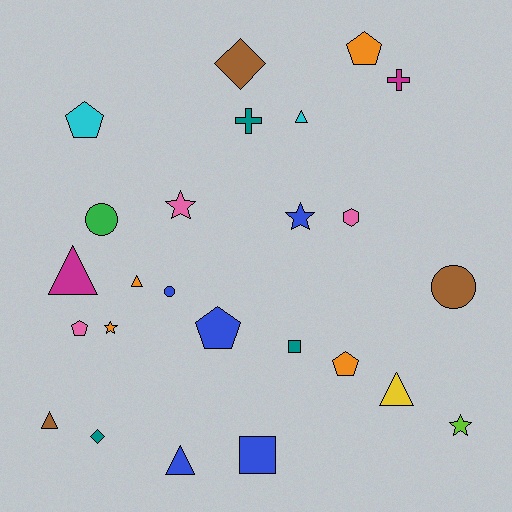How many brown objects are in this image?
There are 3 brown objects.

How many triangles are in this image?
There are 6 triangles.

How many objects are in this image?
There are 25 objects.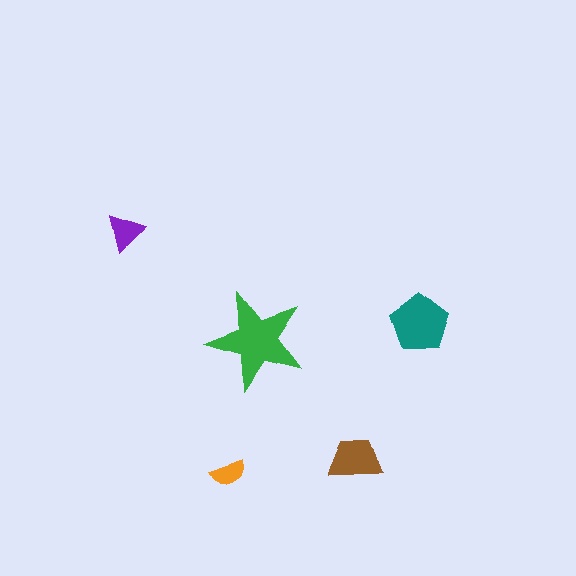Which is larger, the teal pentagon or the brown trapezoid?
The teal pentagon.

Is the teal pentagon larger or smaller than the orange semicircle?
Larger.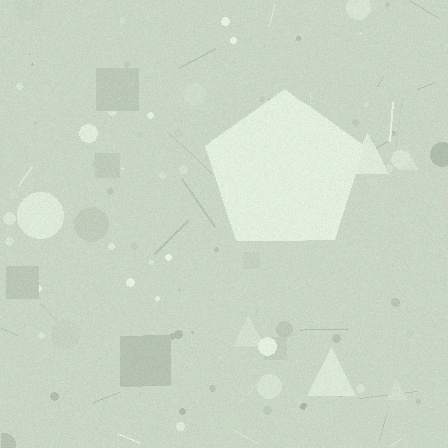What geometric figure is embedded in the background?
A pentagon is embedded in the background.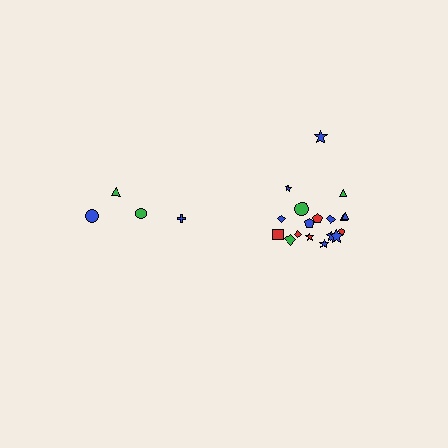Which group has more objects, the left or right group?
The right group.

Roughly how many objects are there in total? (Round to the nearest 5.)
Roughly 20 objects in total.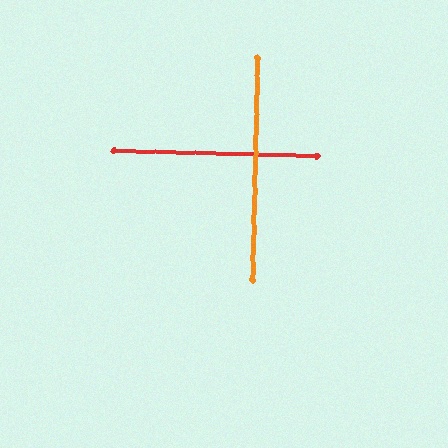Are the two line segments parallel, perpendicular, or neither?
Perpendicular — they meet at approximately 90°.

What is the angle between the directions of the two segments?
Approximately 90 degrees.